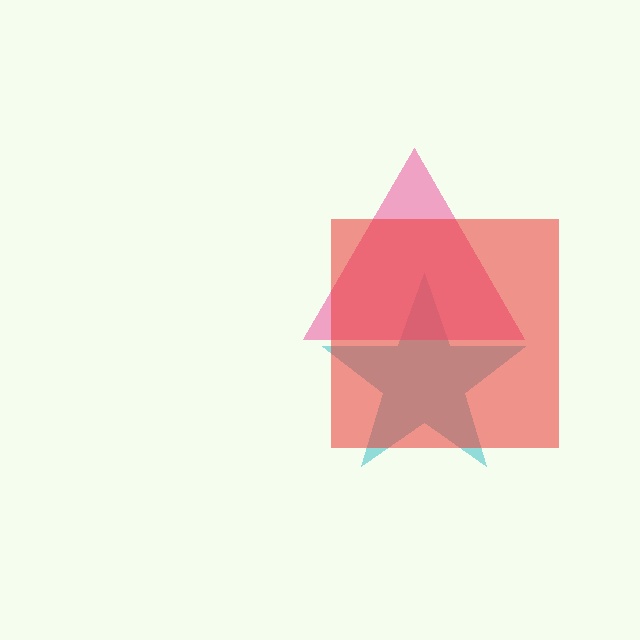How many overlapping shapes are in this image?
There are 3 overlapping shapes in the image.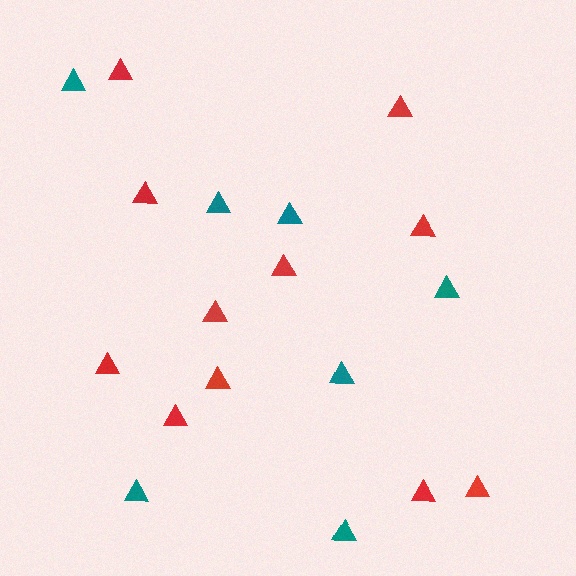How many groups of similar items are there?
There are 2 groups: one group of red triangles (11) and one group of teal triangles (7).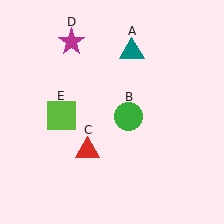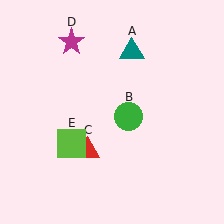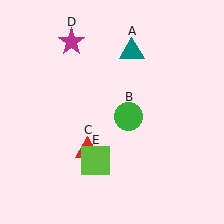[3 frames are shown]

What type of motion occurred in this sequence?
The lime square (object E) rotated counterclockwise around the center of the scene.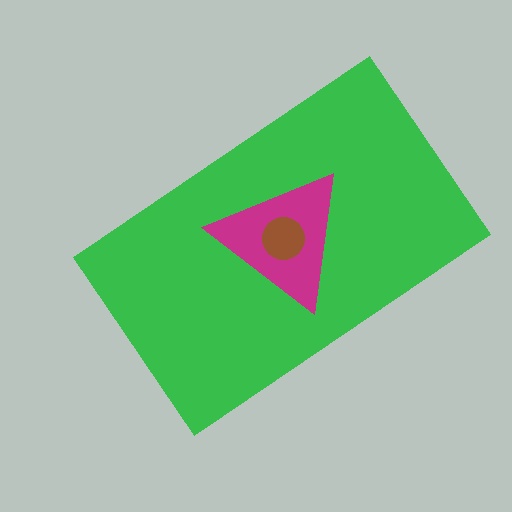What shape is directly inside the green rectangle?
The magenta triangle.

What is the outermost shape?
The green rectangle.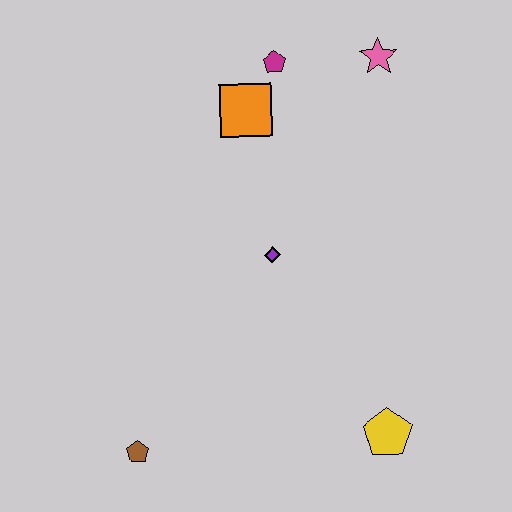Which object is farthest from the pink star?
The brown pentagon is farthest from the pink star.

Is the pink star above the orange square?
Yes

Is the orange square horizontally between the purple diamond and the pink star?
No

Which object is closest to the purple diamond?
The orange square is closest to the purple diamond.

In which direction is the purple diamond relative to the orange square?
The purple diamond is below the orange square.